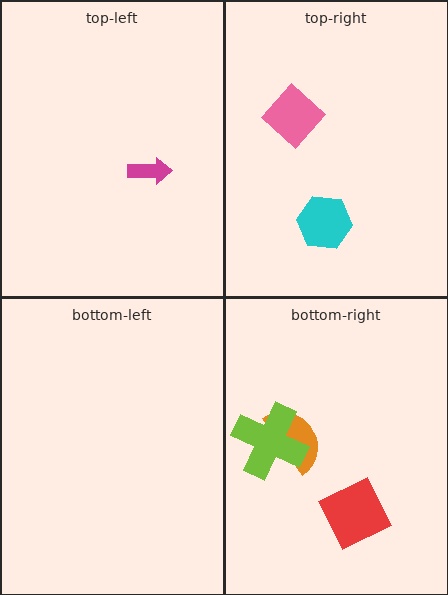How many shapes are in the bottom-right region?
3.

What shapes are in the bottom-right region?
The orange semicircle, the red diamond, the lime cross.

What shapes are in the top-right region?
The cyan hexagon, the pink diamond.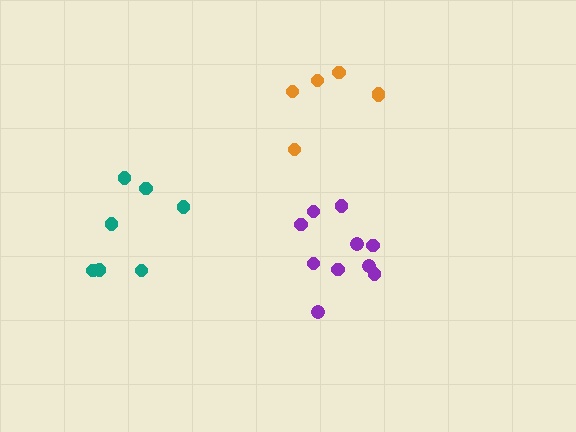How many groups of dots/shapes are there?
There are 3 groups.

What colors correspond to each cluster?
The clusters are colored: purple, teal, orange.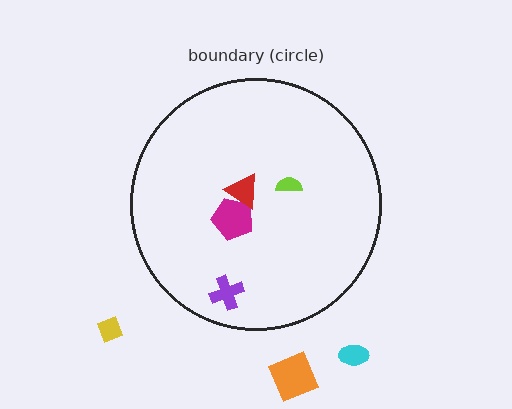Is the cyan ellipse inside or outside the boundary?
Outside.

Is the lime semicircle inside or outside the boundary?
Inside.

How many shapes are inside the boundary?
4 inside, 3 outside.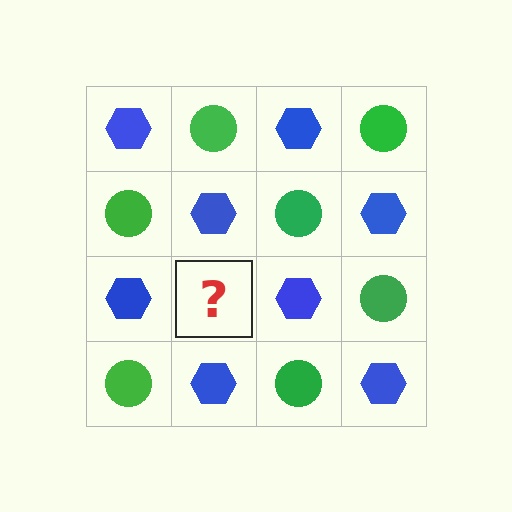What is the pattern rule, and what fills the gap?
The rule is that it alternates blue hexagon and green circle in a checkerboard pattern. The gap should be filled with a green circle.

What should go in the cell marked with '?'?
The missing cell should contain a green circle.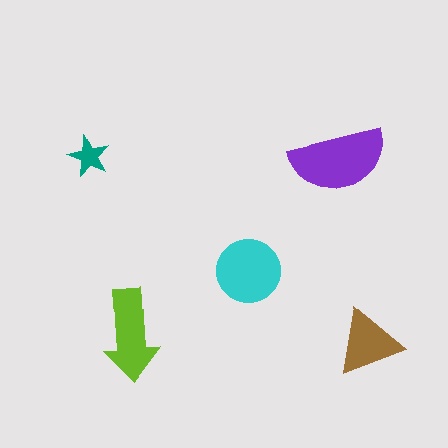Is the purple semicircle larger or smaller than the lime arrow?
Larger.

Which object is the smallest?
The teal star.